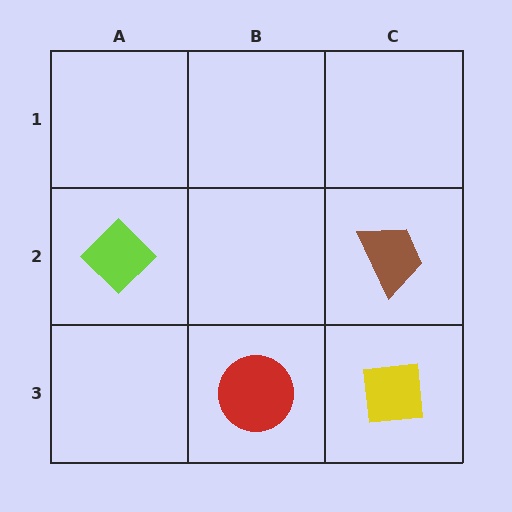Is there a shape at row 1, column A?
No, that cell is empty.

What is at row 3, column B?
A red circle.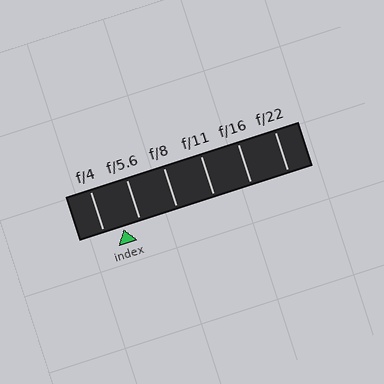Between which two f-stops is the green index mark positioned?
The index mark is between f/4 and f/5.6.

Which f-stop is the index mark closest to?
The index mark is closest to f/5.6.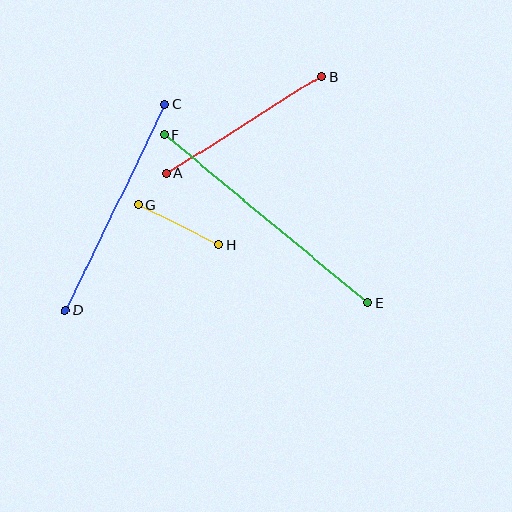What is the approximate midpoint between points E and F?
The midpoint is at approximately (266, 219) pixels.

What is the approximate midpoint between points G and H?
The midpoint is at approximately (179, 225) pixels.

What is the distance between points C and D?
The distance is approximately 229 pixels.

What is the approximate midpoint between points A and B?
The midpoint is at approximately (244, 125) pixels.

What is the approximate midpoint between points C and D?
The midpoint is at approximately (115, 207) pixels.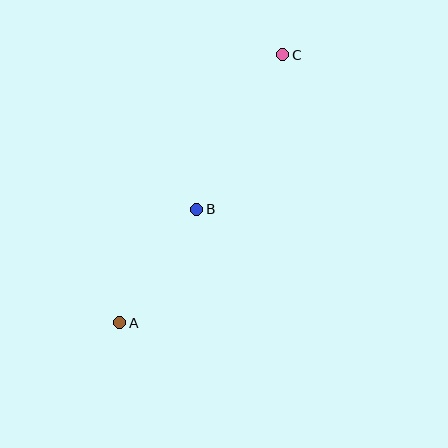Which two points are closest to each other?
Points A and B are closest to each other.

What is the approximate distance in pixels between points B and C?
The distance between B and C is approximately 177 pixels.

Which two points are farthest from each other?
Points A and C are farthest from each other.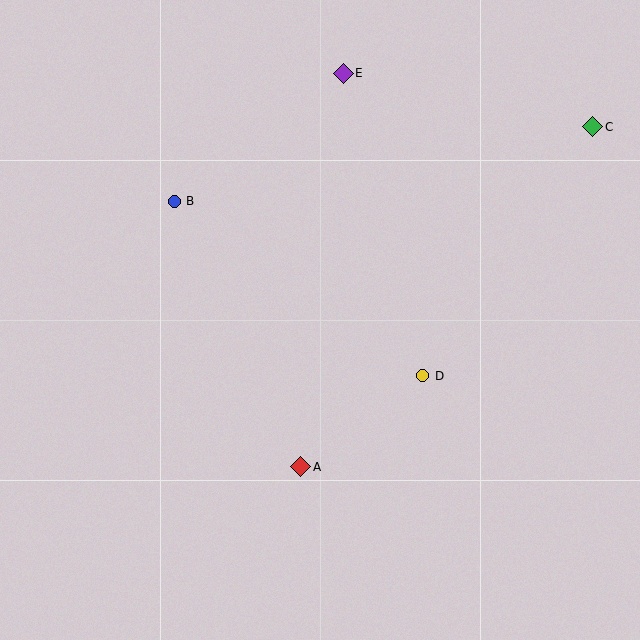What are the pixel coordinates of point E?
Point E is at (343, 73).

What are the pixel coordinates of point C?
Point C is at (593, 127).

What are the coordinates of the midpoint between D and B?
The midpoint between D and B is at (299, 288).